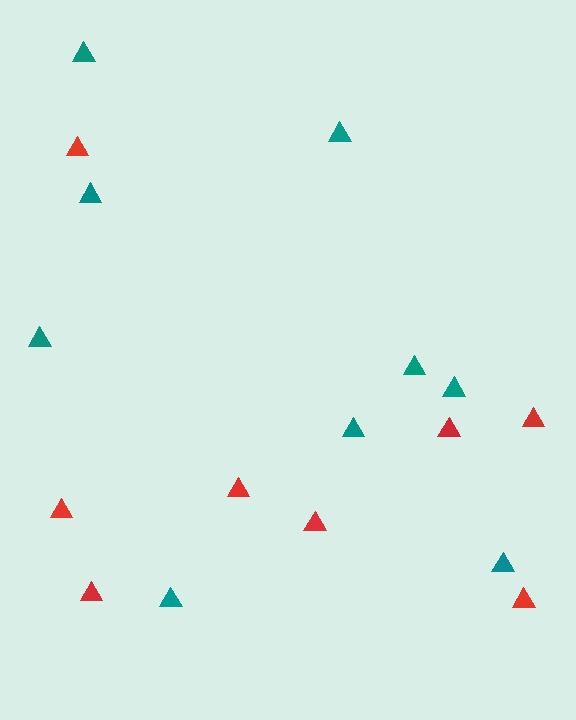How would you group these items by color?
There are 2 groups: one group of teal triangles (9) and one group of red triangles (8).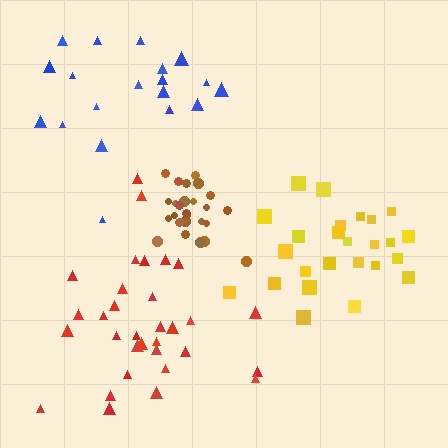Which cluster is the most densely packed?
Brown.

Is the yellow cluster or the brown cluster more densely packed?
Brown.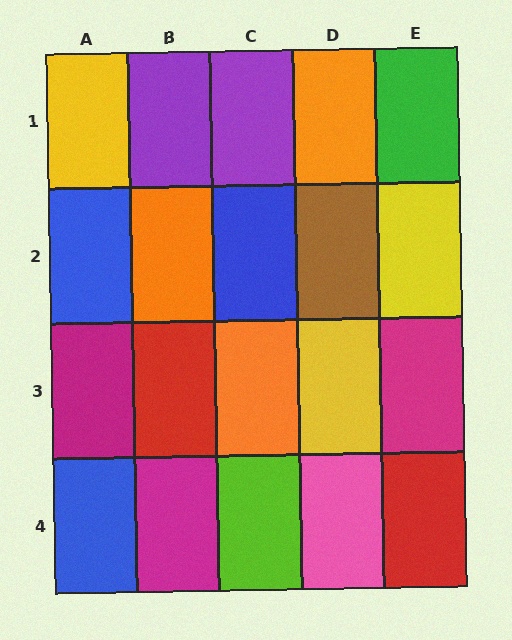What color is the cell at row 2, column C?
Blue.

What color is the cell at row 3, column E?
Magenta.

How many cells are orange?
3 cells are orange.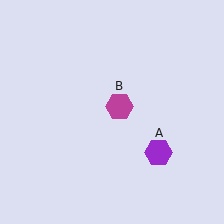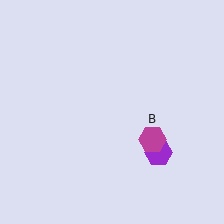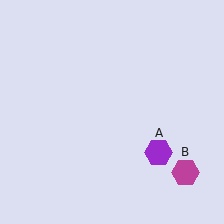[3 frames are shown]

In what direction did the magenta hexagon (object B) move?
The magenta hexagon (object B) moved down and to the right.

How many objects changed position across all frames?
1 object changed position: magenta hexagon (object B).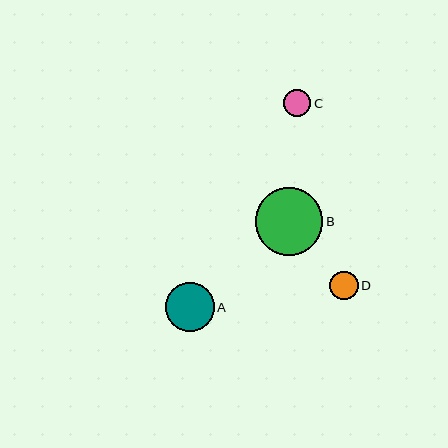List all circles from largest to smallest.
From largest to smallest: B, A, D, C.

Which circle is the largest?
Circle B is the largest with a size of approximately 67 pixels.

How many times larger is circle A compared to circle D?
Circle A is approximately 1.7 times the size of circle D.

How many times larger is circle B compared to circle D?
Circle B is approximately 2.3 times the size of circle D.